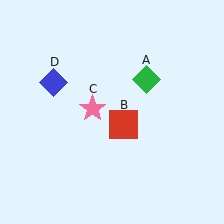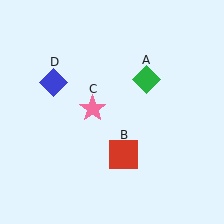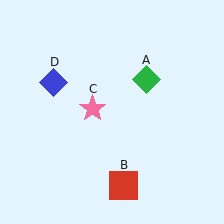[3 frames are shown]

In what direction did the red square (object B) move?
The red square (object B) moved down.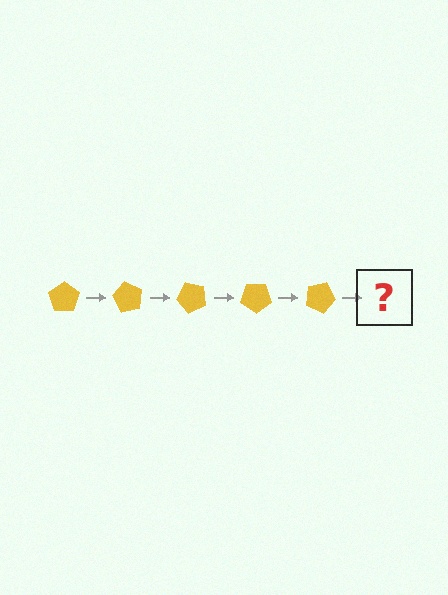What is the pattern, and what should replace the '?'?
The pattern is that the pentagon rotates 60 degrees each step. The '?' should be a yellow pentagon rotated 300 degrees.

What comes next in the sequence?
The next element should be a yellow pentagon rotated 300 degrees.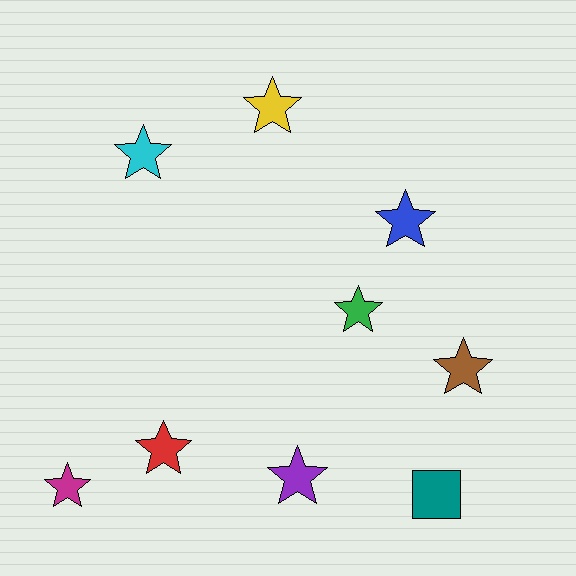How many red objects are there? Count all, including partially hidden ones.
There is 1 red object.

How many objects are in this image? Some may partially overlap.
There are 9 objects.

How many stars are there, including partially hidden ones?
There are 8 stars.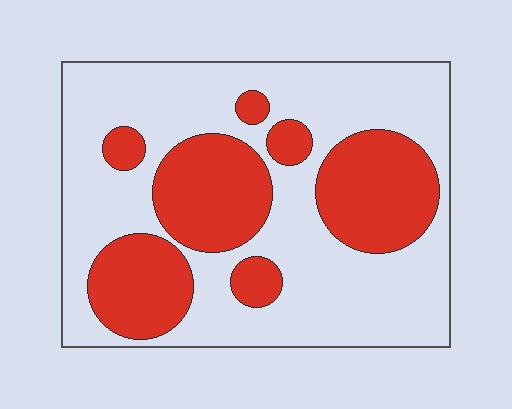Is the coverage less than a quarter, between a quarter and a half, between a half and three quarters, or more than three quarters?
Between a quarter and a half.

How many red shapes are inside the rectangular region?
7.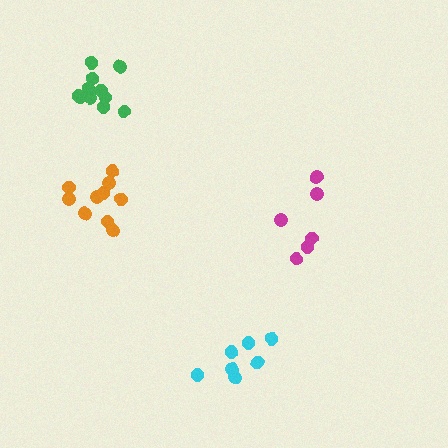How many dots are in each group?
Group 1: 10 dots, Group 2: 7 dots, Group 3: 11 dots, Group 4: 6 dots (34 total).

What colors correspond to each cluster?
The clusters are colored: orange, cyan, green, magenta.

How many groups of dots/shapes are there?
There are 4 groups.